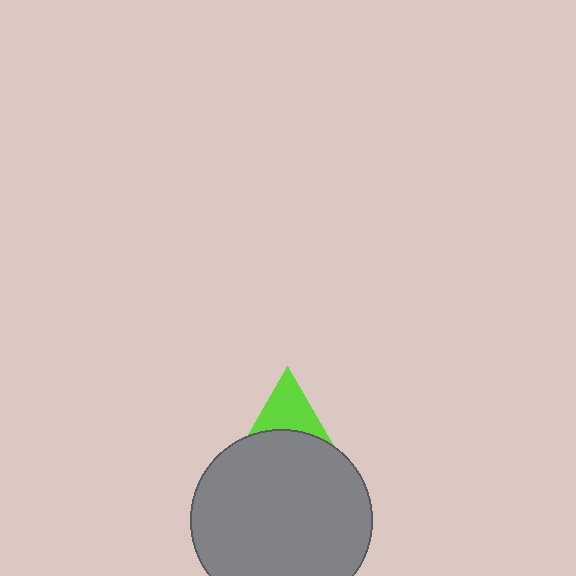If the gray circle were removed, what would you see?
You would see the complete lime triangle.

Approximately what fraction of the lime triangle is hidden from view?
Roughly 65% of the lime triangle is hidden behind the gray circle.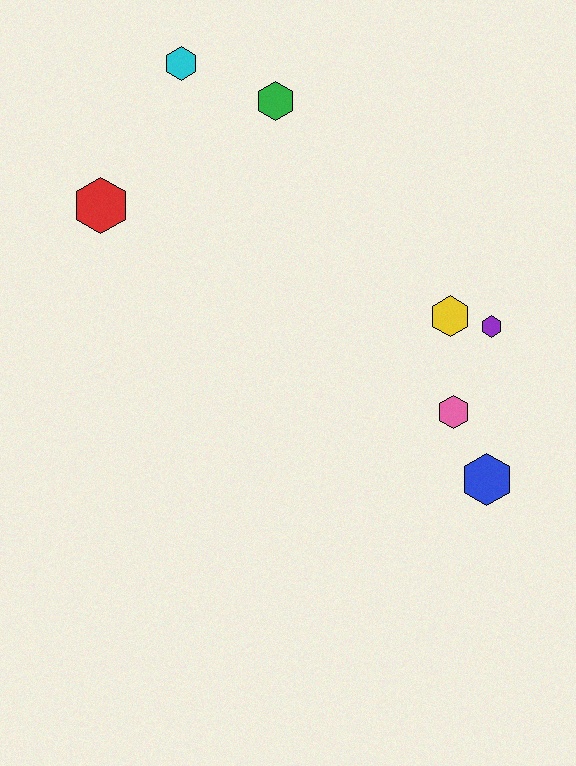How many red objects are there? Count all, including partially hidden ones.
There is 1 red object.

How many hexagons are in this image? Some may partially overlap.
There are 7 hexagons.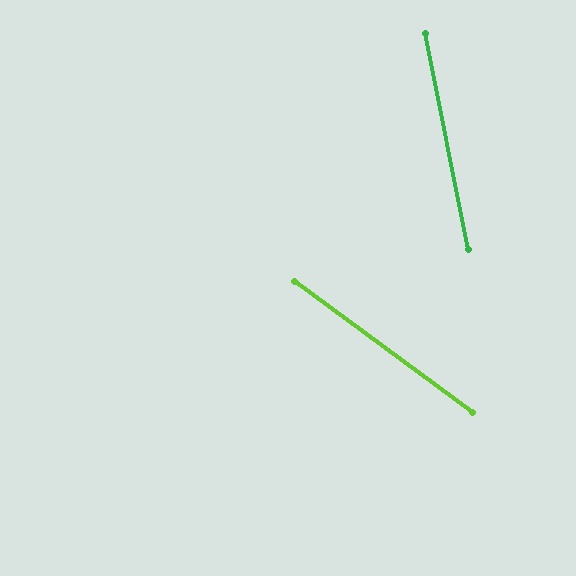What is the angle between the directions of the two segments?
Approximately 43 degrees.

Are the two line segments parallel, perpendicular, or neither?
Neither parallel nor perpendicular — they differ by about 43°.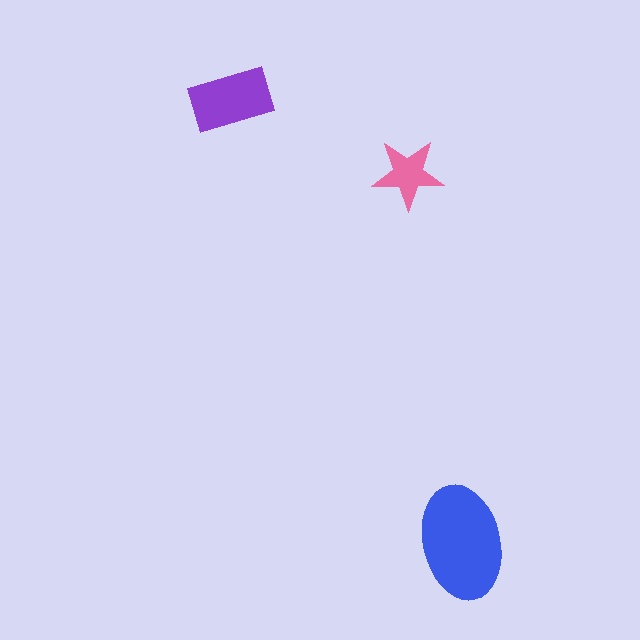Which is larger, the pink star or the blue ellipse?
The blue ellipse.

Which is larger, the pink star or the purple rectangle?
The purple rectangle.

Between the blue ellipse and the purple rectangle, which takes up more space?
The blue ellipse.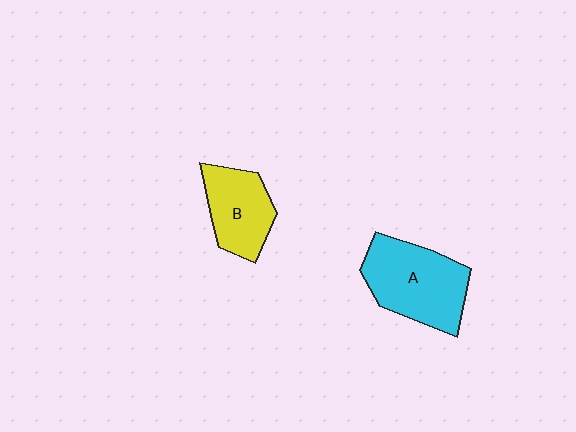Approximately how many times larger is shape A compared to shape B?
Approximately 1.4 times.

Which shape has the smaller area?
Shape B (yellow).